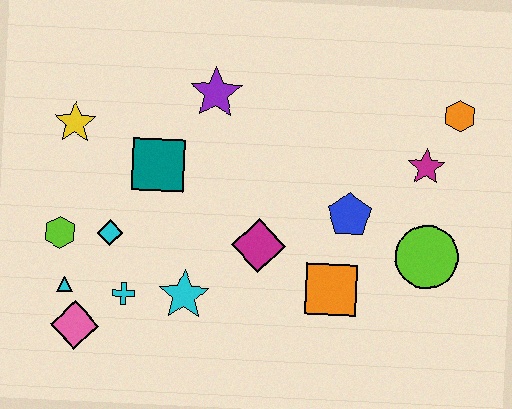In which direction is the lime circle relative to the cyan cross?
The lime circle is to the right of the cyan cross.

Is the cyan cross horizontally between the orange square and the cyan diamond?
Yes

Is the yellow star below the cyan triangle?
No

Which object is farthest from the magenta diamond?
The orange hexagon is farthest from the magenta diamond.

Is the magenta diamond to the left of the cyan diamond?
No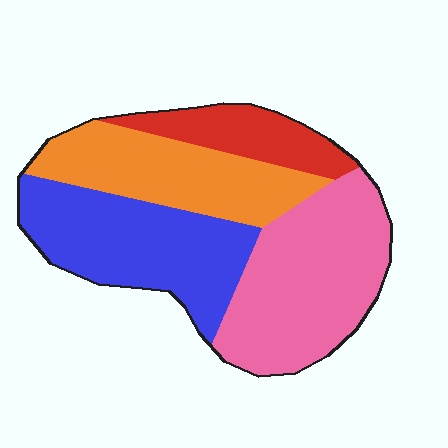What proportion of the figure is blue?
Blue covers 29% of the figure.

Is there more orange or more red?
Orange.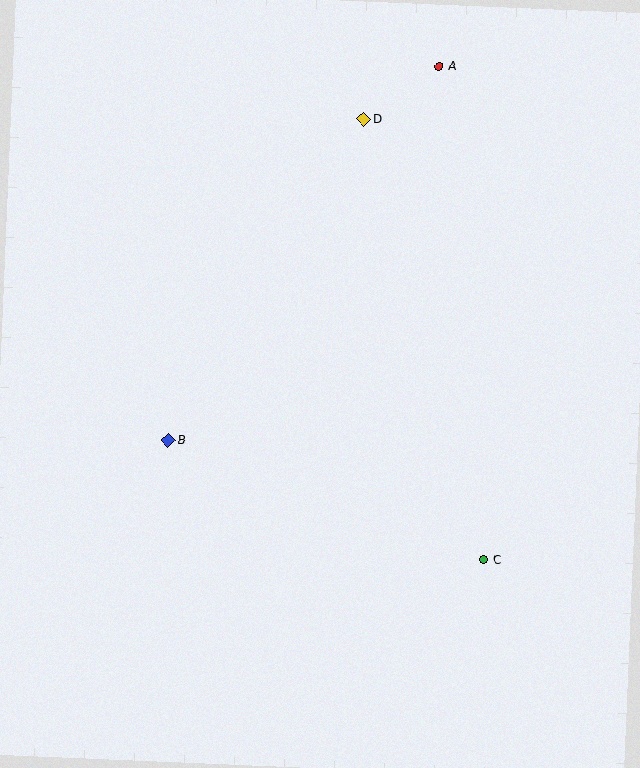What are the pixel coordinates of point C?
Point C is at (484, 560).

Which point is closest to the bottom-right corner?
Point C is closest to the bottom-right corner.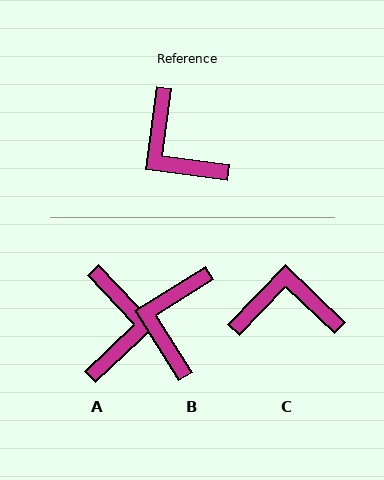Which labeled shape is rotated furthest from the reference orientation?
A, about 141 degrees away.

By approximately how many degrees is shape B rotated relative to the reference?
Approximately 50 degrees clockwise.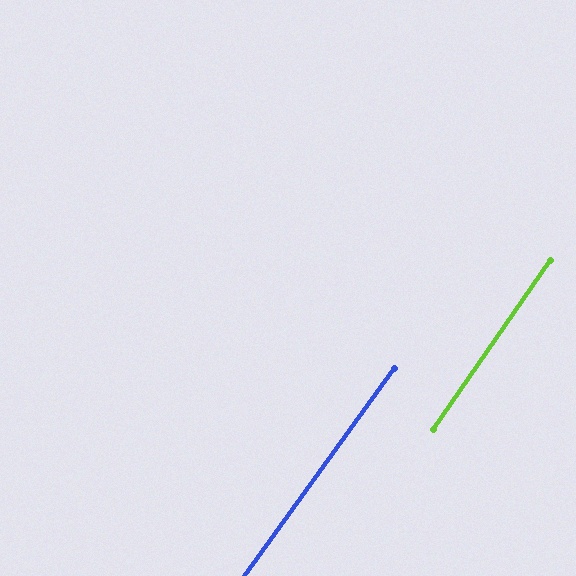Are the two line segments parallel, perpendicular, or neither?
Parallel — their directions differ by only 1.0°.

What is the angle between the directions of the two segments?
Approximately 1 degree.